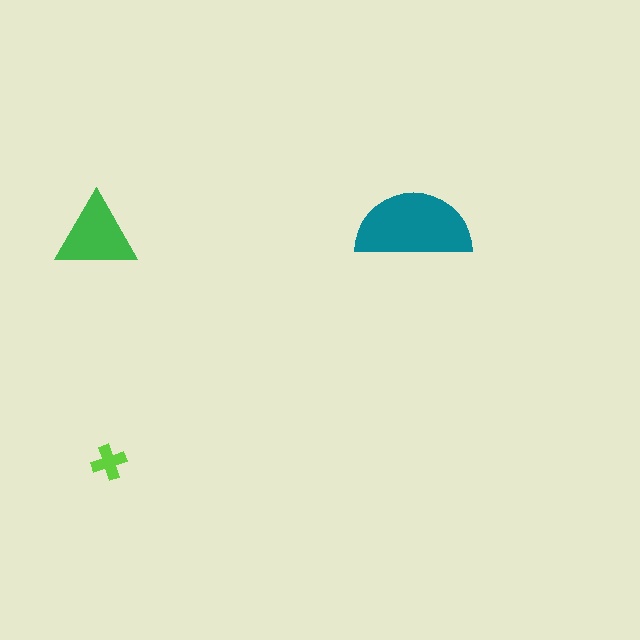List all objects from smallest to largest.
The lime cross, the green triangle, the teal semicircle.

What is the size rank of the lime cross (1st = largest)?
3rd.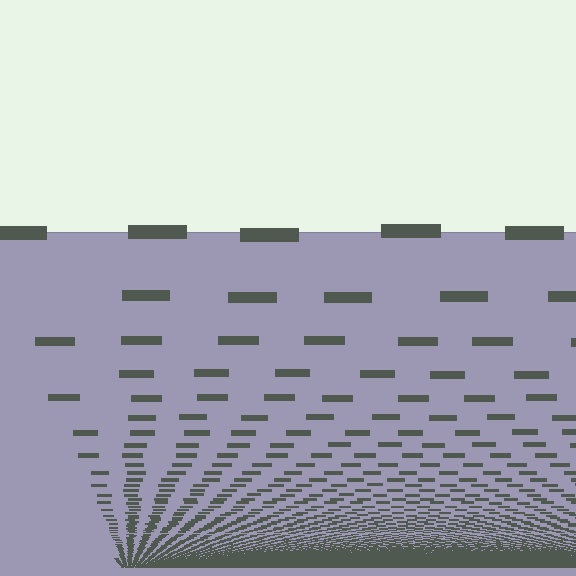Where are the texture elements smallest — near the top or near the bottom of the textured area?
Near the bottom.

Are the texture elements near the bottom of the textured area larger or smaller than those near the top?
Smaller. The gradient is inverted — elements near the bottom are smaller and denser.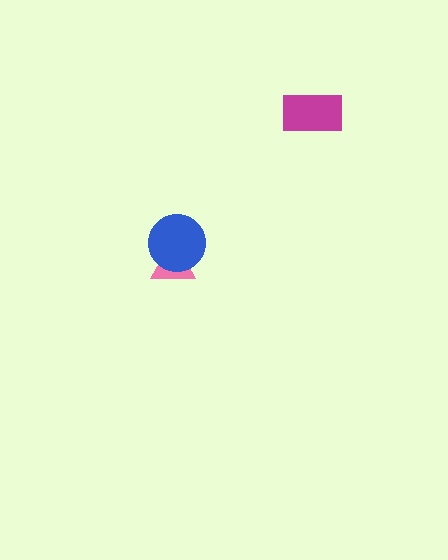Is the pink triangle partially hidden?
Yes, it is partially covered by another shape.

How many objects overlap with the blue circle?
1 object overlaps with the blue circle.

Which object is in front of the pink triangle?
The blue circle is in front of the pink triangle.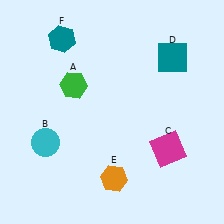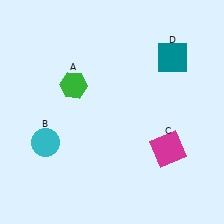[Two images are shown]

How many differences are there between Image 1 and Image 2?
There are 2 differences between the two images.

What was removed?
The teal hexagon (F), the orange hexagon (E) were removed in Image 2.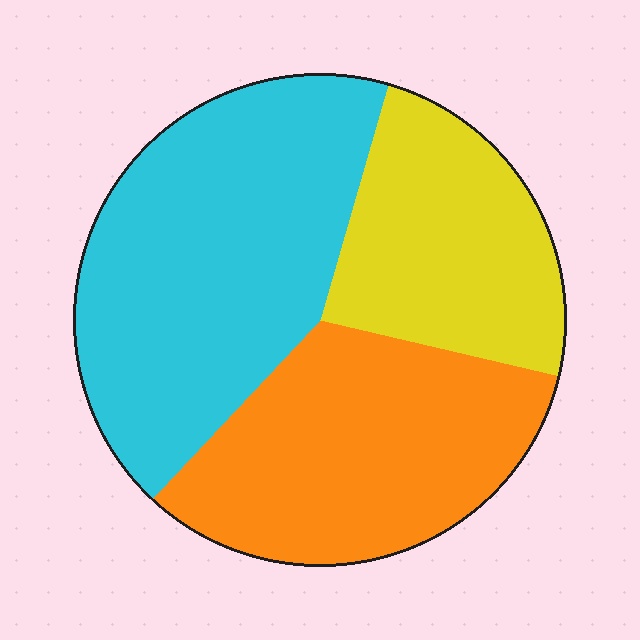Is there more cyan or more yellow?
Cyan.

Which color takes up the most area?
Cyan, at roughly 45%.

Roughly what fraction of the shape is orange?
Orange takes up about one third (1/3) of the shape.